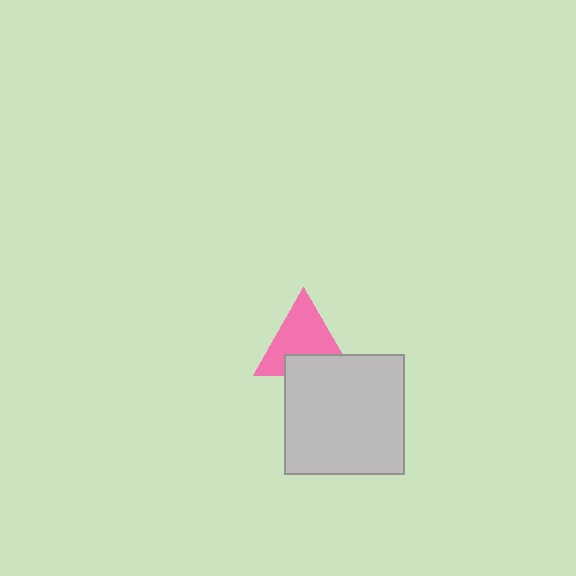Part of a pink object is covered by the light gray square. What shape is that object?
It is a triangle.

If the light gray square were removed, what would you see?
You would see the complete pink triangle.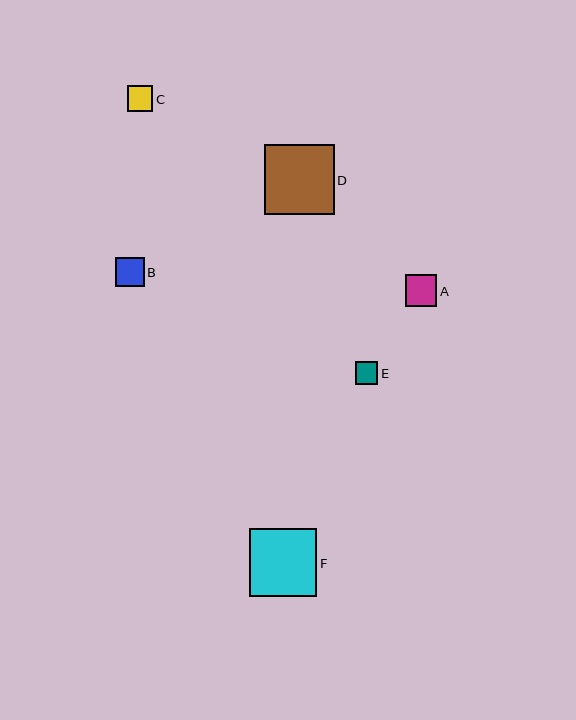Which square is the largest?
Square D is the largest with a size of approximately 69 pixels.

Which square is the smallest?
Square E is the smallest with a size of approximately 23 pixels.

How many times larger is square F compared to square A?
Square F is approximately 2.2 times the size of square A.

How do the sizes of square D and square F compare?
Square D and square F are approximately the same size.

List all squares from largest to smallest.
From largest to smallest: D, F, A, B, C, E.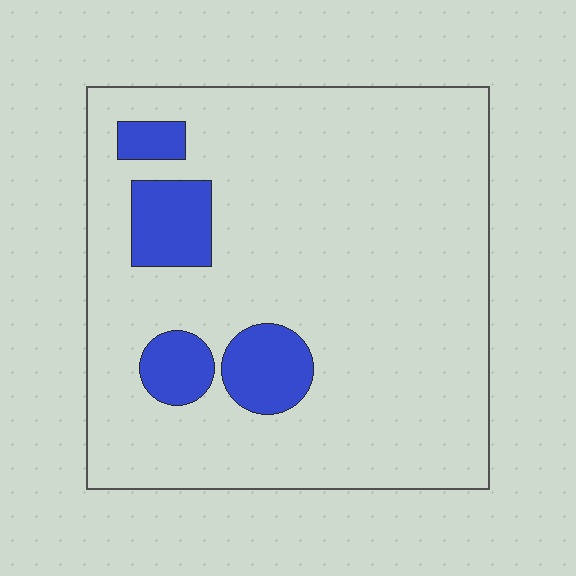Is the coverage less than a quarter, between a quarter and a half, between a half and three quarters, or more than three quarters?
Less than a quarter.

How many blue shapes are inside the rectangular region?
4.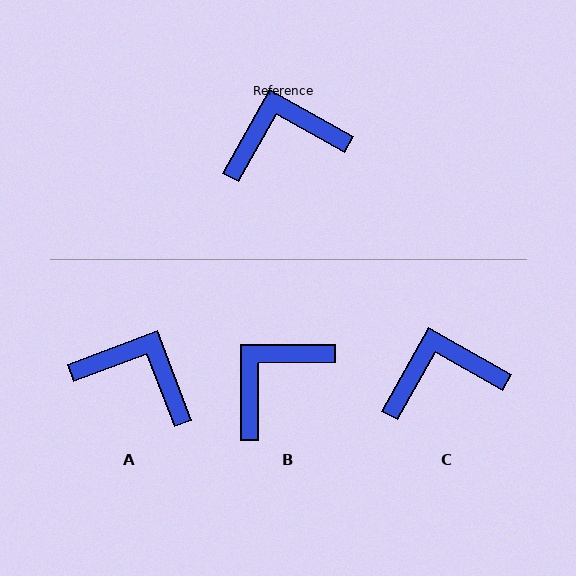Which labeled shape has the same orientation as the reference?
C.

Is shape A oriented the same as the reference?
No, it is off by about 40 degrees.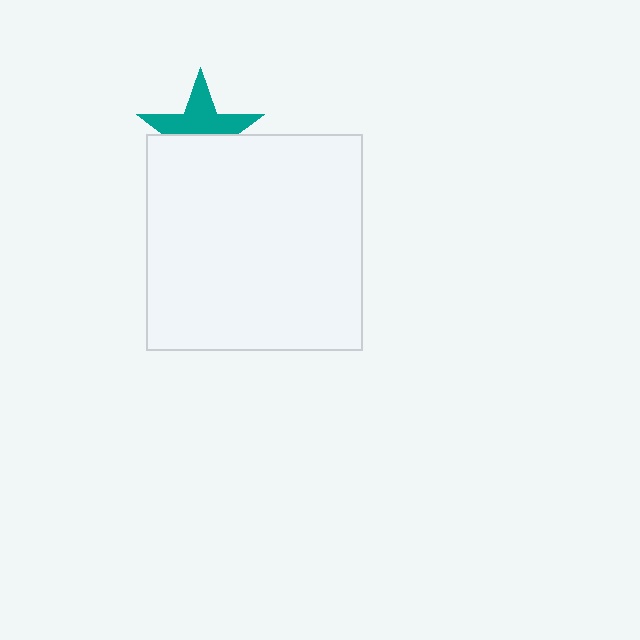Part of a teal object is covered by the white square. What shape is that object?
It is a star.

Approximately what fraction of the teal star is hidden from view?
Roughly 47% of the teal star is hidden behind the white square.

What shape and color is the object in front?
The object in front is a white square.